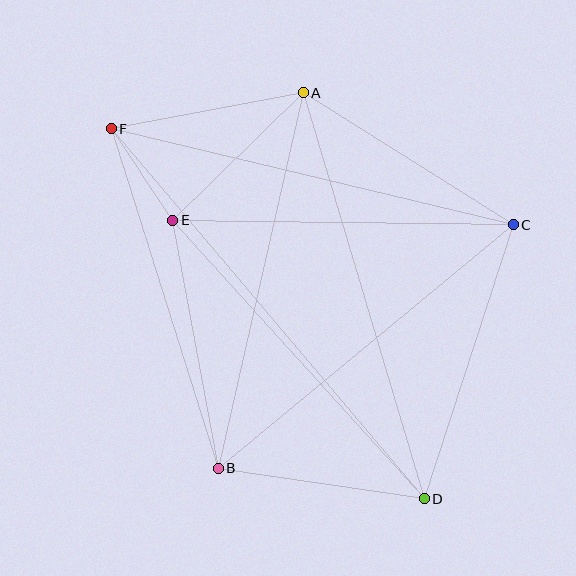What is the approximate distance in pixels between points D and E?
The distance between D and E is approximately 375 pixels.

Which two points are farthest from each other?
Points D and F are farthest from each other.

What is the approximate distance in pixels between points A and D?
The distance between A and D is approximately 423 pixels.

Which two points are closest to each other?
Points E and F are closest to each other.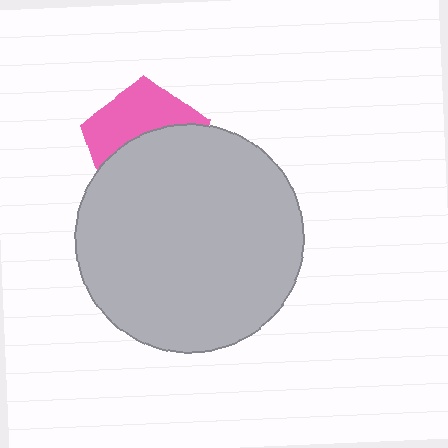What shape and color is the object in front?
The object in front is a light gray circle.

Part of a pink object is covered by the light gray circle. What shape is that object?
It is a pentagon.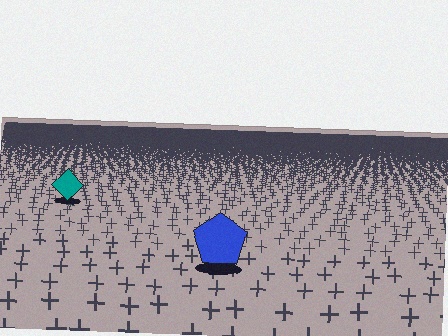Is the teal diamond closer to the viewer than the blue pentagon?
No. The blue pentagon is closer — you can tell from the texture gradient: the ground texture is coarser near it.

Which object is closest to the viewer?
The blue pentagon is closest. The texture marks near it are larger and more spread out.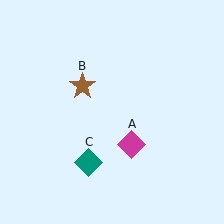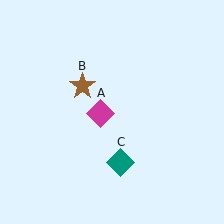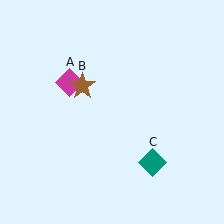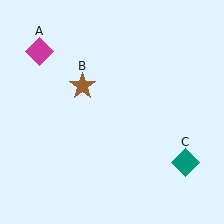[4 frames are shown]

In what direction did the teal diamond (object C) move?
The teal diamond (object C) moved right.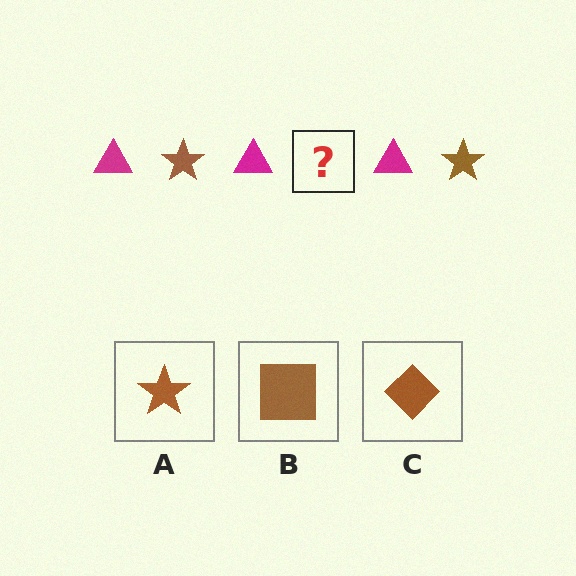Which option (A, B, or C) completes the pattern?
A.